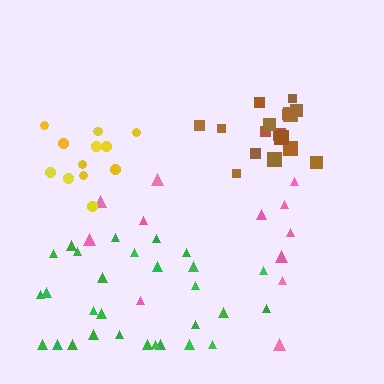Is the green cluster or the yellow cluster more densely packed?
Yellow.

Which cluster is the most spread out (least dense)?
Pink.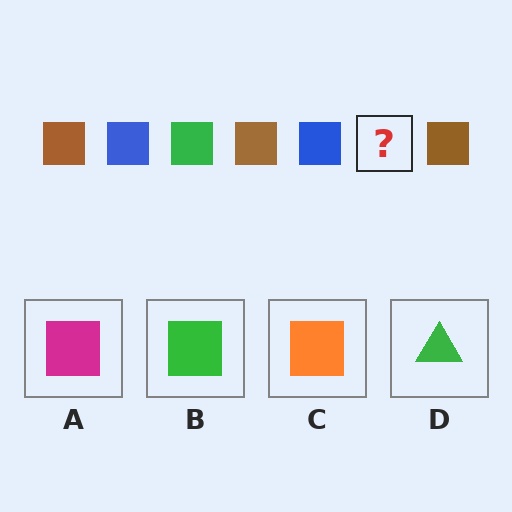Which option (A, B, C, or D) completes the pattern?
B.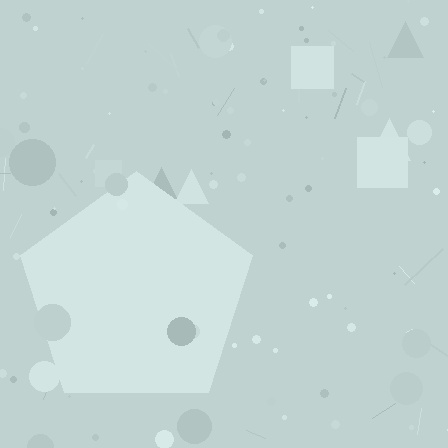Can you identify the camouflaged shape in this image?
The camouflaged shape is a pentagon.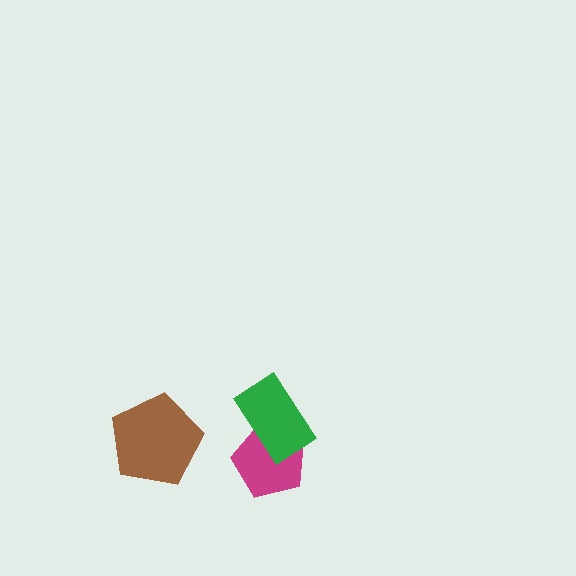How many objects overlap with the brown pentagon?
0 objects overlap with the brown pentagon.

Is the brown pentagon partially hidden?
No, no other shape covers it.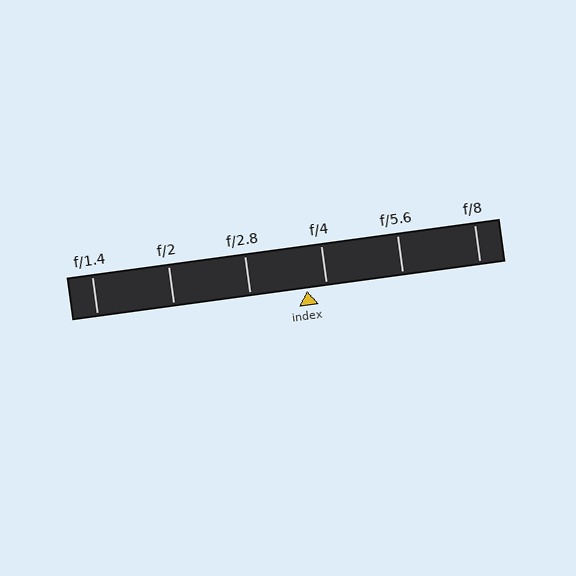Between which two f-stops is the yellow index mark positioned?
The index mark is between f/2.8 and f/4.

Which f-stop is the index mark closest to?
The index mark is closest to f/4.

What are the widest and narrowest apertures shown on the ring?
The widest aperture shown is f/1.4 and the narrowest is f/8.